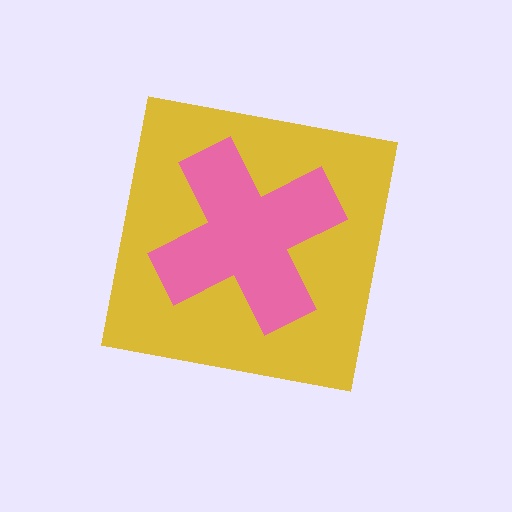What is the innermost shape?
The pink cross.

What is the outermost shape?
The yellow square.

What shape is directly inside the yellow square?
The pink cross.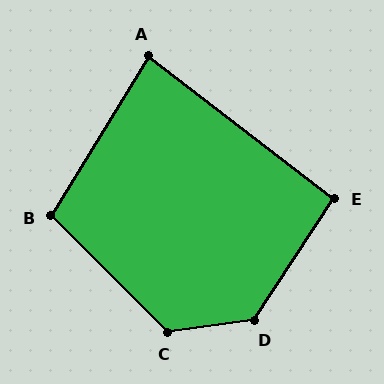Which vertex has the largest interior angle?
D, at approximately 131 degrees.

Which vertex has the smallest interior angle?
A, at approximately 84 degrees.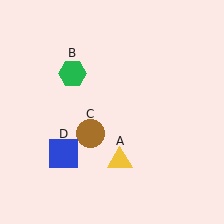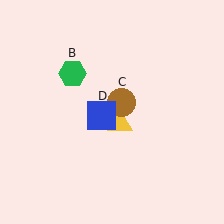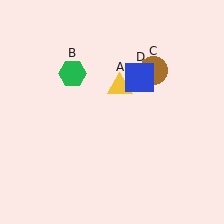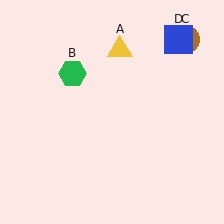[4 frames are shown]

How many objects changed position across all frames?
3 objects changed position: yellow triangle (object A), brown circle (object C), blue square (object D).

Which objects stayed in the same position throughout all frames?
Green hexagon (object B) remained stationary.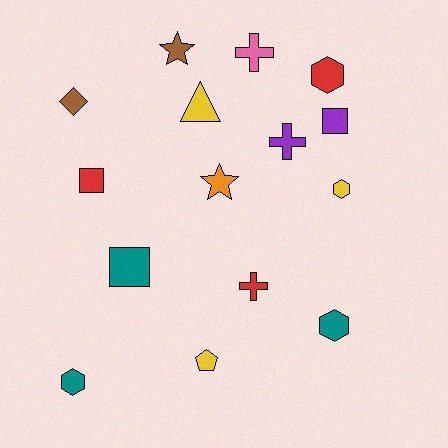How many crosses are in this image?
There are 3 crosses.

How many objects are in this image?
There are 15 objects.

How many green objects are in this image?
There are no green objects.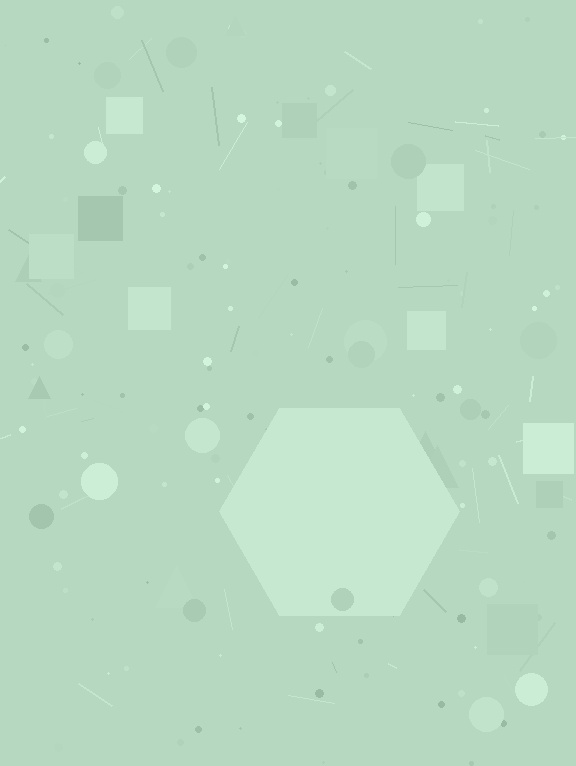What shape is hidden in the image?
A hexagon is hidden in the image.